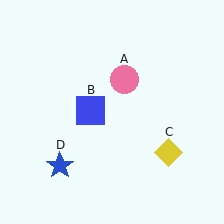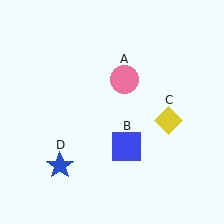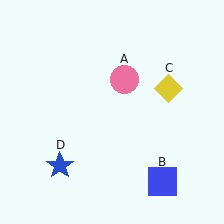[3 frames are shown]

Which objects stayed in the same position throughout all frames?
Pink circle (object A) and blue star (object D) remained stationary.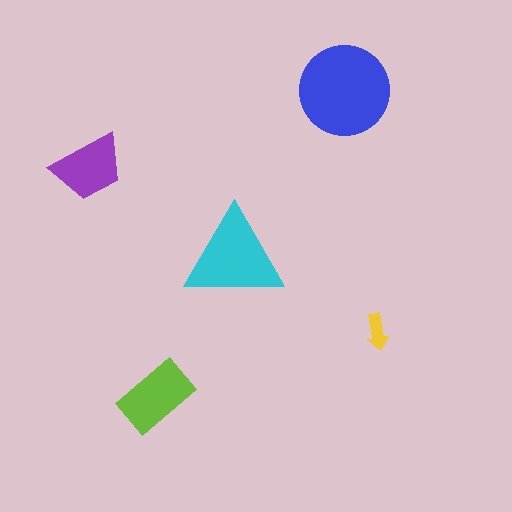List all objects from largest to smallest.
The blue circle, the cyan triangle, the lime rectangle, the purple trapezoid, the yellow arrow.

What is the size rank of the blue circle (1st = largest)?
1st.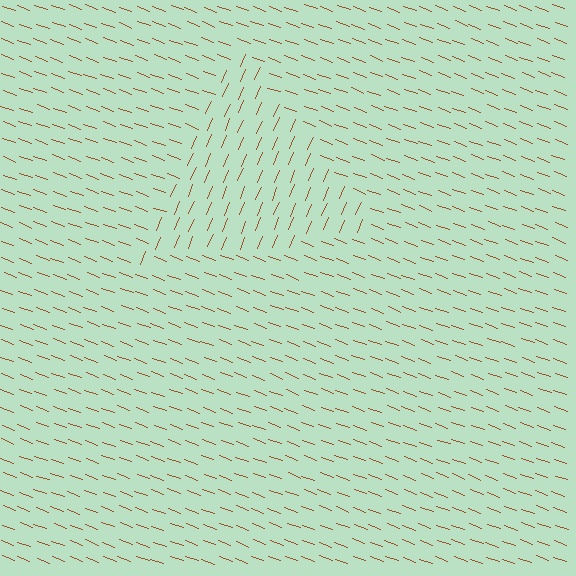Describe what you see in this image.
The image is filled with small brown line segments. A triangle region in the image has lines oriented differently from the surrounding lines, creating a visible texture boundary.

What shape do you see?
I see a triangle.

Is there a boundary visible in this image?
Yes, there is a texture boundary formed by a change in line orientation.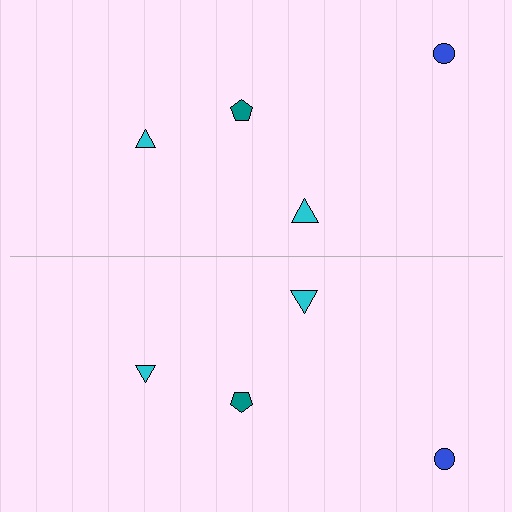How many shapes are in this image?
There are 8 shapes in this image.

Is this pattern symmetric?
Yes, this pattern has bilateral (reflection) symmetry.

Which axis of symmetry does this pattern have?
The pattern has a horizontal axis of symmetry running through the center of the image.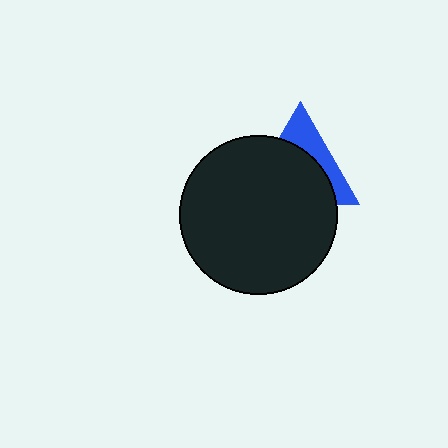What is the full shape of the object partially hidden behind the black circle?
The partially hidden object is a blue triangle.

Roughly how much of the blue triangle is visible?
A small part of it is visible (roughly 35%).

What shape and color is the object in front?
The object in front is a black circle.